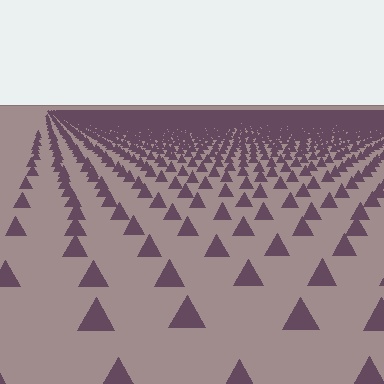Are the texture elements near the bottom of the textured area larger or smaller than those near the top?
Larger. Near the bottom, elements are closer to the viewer and appear at a bigger on-screen size.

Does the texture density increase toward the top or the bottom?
Density increases toward the top.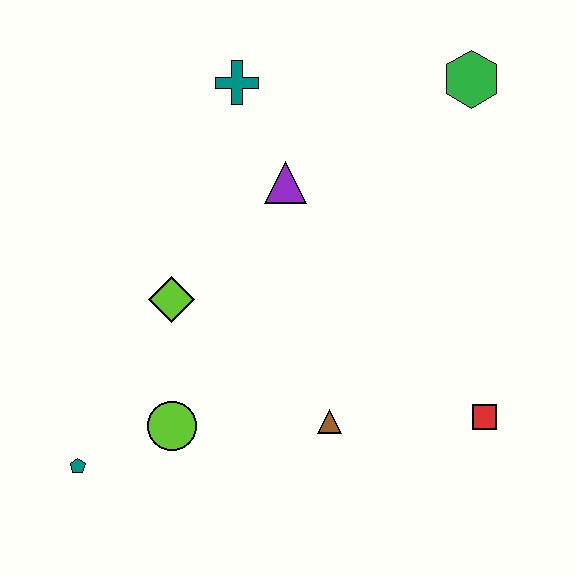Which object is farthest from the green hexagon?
The teal pentagon is farthest from the green hexagon.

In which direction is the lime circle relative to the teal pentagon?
The lime circle is to the right of the teal pentagon.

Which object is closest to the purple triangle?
The teal cross is closest to the purple triangle.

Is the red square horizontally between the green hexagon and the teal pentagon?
No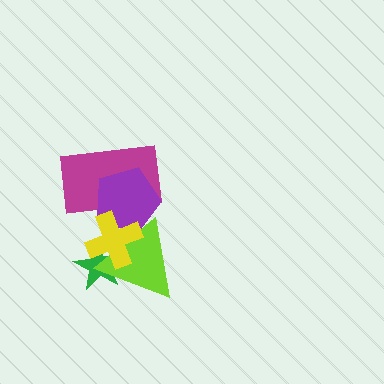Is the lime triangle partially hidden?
Yes, it is partially covered by another shape.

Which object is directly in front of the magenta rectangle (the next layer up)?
The purple pentagon is directly in front of the magenta rectangle.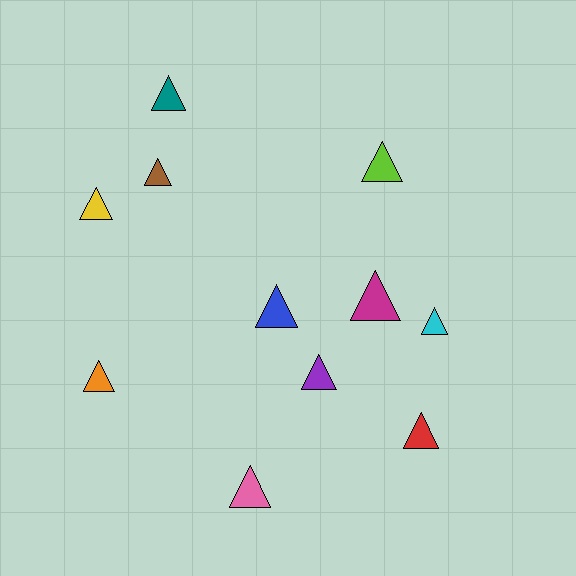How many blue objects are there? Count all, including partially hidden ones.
There is 1 blue object.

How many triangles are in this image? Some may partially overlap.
There are 11 triangles.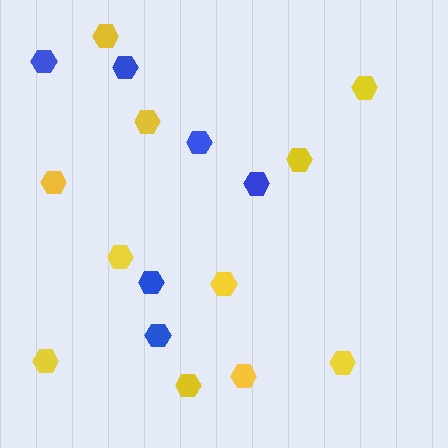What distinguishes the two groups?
There are 2 groups: one group of blue hexagons (6) and one group of yellow hexagons (11).